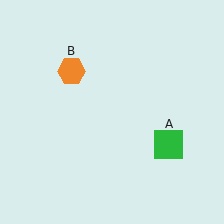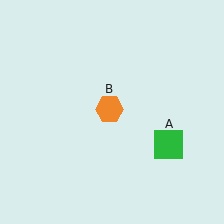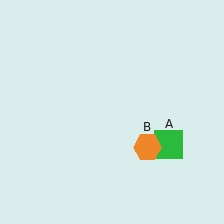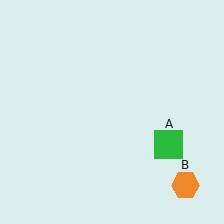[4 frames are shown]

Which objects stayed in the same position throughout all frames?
Green square (object A) remained stationary.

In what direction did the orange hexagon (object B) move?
The orange hexagon (object B) moved down and to the right.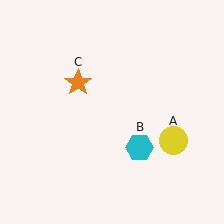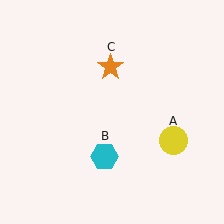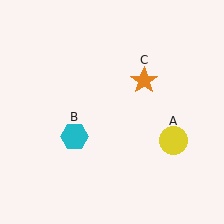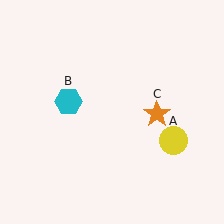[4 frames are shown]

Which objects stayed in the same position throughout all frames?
Yellow circle (object A) remained stationary.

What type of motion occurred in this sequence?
The cyan hexagon (object B), orange star (object C) rotated clockwise around the center of the scene.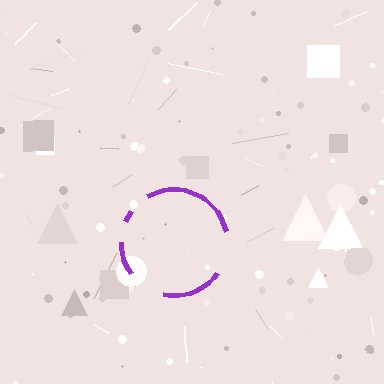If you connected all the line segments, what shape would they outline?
They would outline a circle.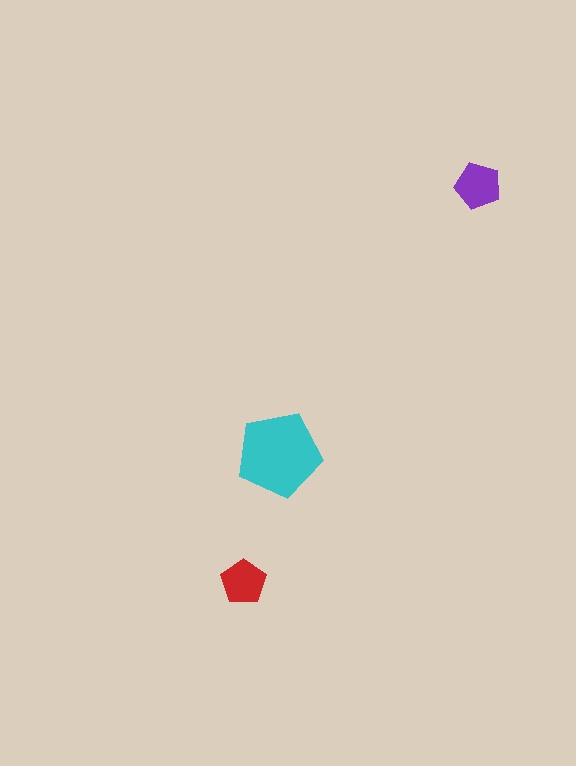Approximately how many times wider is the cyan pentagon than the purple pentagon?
About 2 times wider.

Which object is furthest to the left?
The red pentagon is leftmost.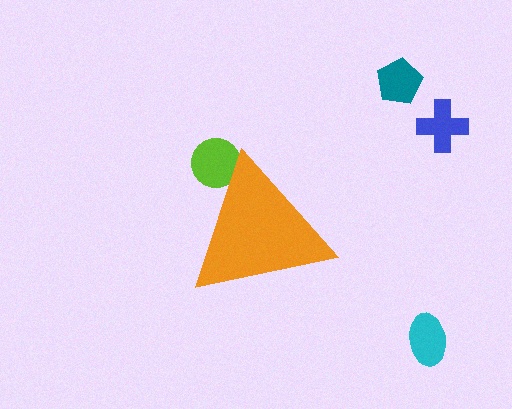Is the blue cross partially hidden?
No, the blue cross is fully visible.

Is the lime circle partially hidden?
Yes, the lime circle is partially hidden behind the orange triangle.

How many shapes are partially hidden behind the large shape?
1 shape is partially hidden.